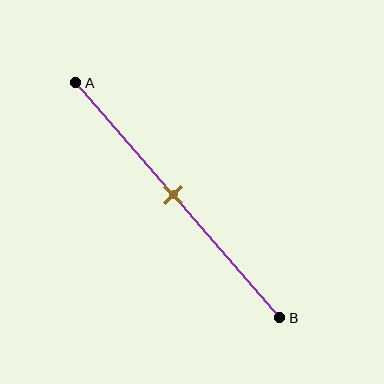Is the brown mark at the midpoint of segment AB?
Yes, the mark is approximately at the midpoint.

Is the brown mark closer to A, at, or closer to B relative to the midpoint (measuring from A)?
The brown mark is approximately at the midpoint of segment AB.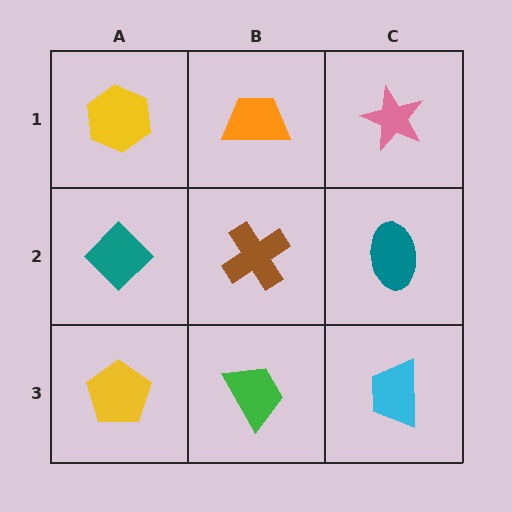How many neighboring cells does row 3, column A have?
2.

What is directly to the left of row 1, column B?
A yellow hexagon.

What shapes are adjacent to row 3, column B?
A brown cross (row 2, column B), a yellow pentagon (row 3, column A), a cyan trapezoid (row 3, column C).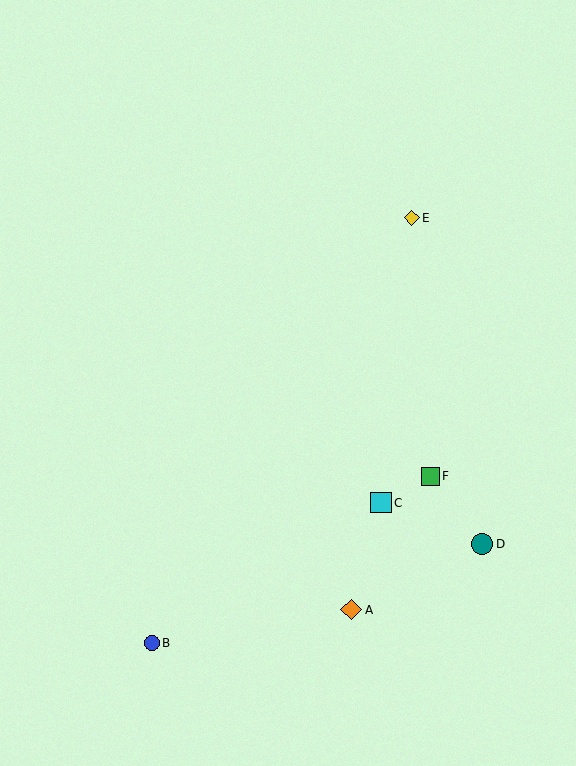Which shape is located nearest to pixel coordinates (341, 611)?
The orange diamond (labeled A) at (351, 610) is nearest to that location.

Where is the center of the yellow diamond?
The center of the yellow diamond is at (412, 218).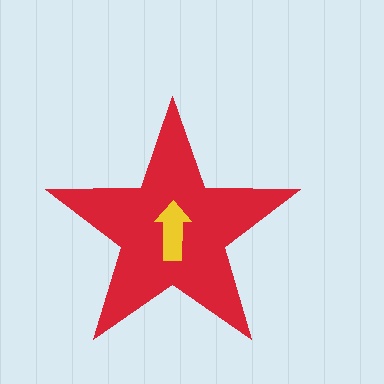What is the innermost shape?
The yellow arrow.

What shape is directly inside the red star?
The yellow arrow.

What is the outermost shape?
The red star.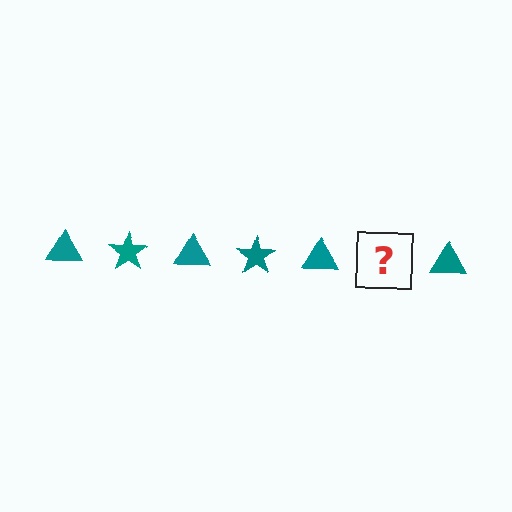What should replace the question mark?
The question mark should be replaced with a teal star.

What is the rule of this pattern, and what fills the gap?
The rule is that the pattern cycles through triangle, star shapes in teal. The gap should be filled with a teal star.